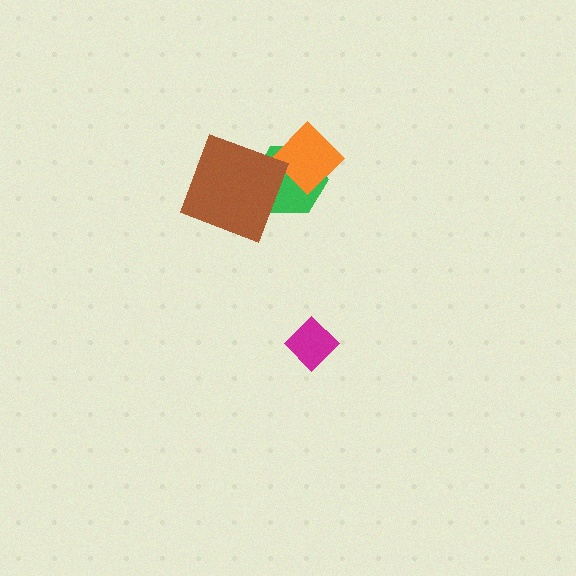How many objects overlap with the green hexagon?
2 objects overlap with the green hexagon.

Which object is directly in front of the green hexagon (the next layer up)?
The orange diamond is directly in front of the green hexagon.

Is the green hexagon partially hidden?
Yes, it is partially covered by another shape.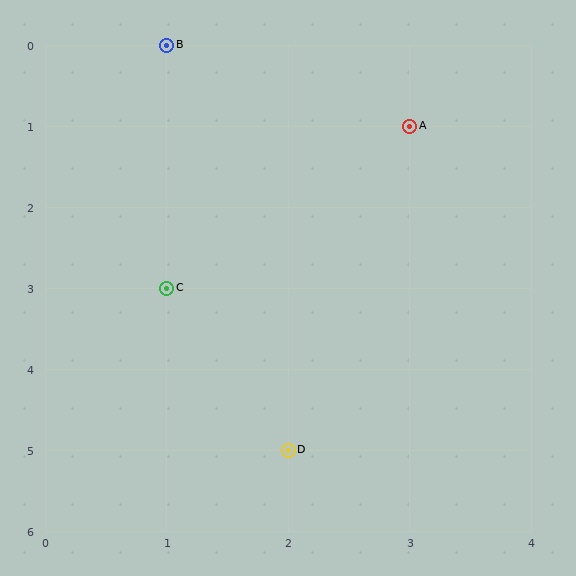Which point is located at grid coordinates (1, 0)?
Point B is at (1, 0).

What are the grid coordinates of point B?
Point B is at grid coordinates (1, 0).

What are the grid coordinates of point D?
Point D is at grid coordinates (2, 5).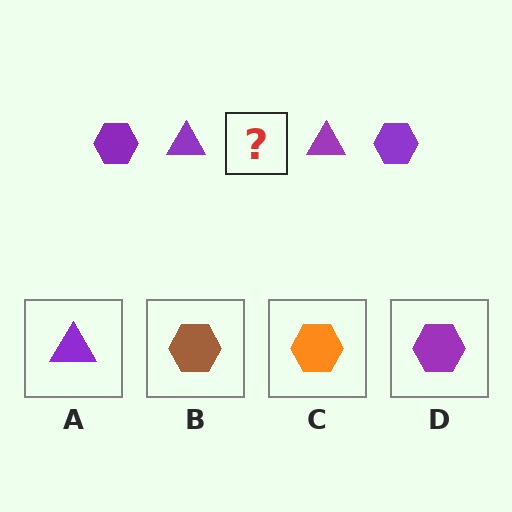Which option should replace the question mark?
Option D.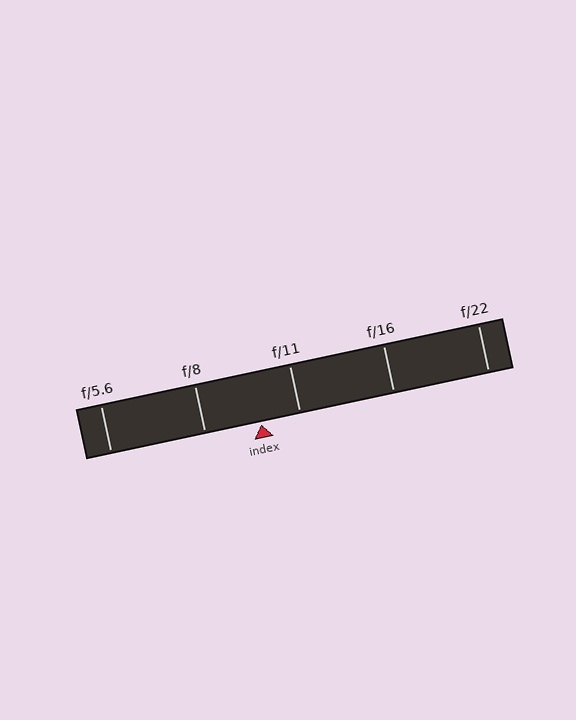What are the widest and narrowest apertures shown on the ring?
The widest aperture shown is f/5.6 and the narrowest is f/22.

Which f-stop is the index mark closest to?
The index mark is closest to f/11.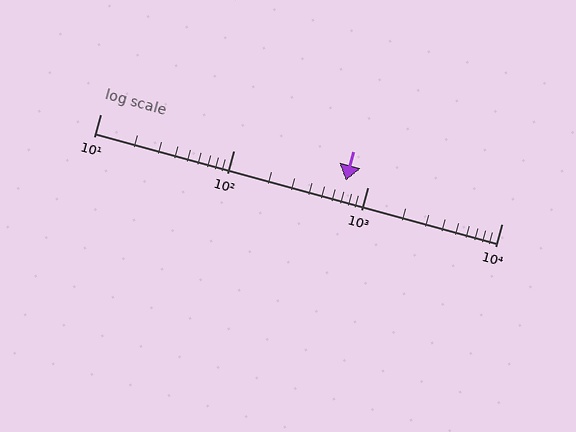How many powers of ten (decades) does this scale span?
The scale spans 3 decades, from 10 to 10000.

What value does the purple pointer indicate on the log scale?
The pointer indicates approximately 690.